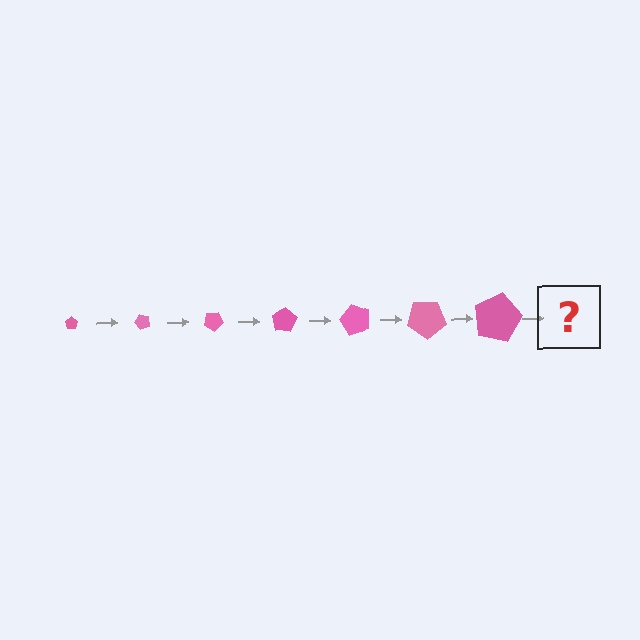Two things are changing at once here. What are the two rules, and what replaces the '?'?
The two rules are that the pentagon grows larger each step and it rotates 50 degrees each step. The '?' should be a pentagon, larger than the previous one and rotated 350 degrees from the start.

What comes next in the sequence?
The next element should be a pentagon, larger than the previous one and rotated 350 degrees from the start.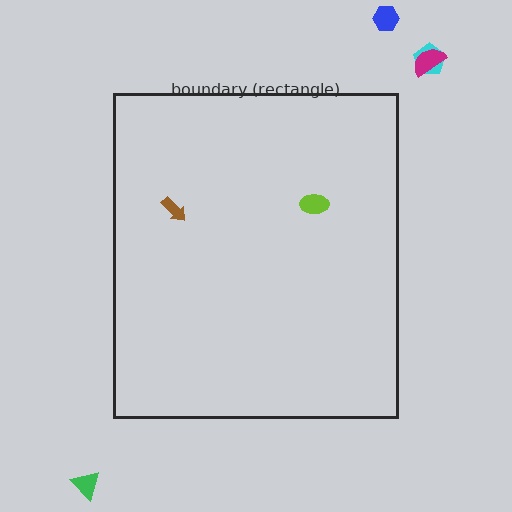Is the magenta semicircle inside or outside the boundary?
Outside.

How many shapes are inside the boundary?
2 inside, 4 outside.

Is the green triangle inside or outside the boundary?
Outside.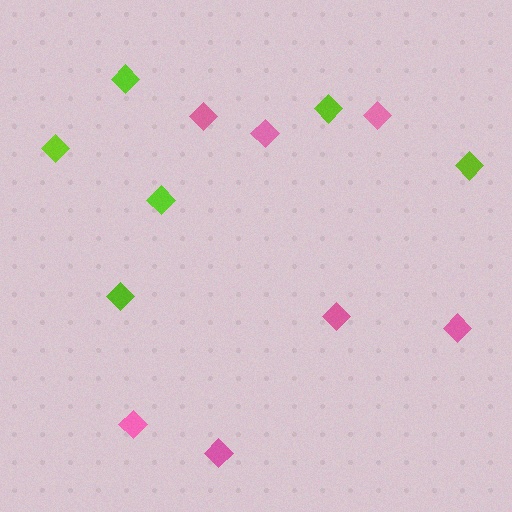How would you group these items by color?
There are 2 groups: one group of lime diamonds (6) and one group of pink diamonds (7).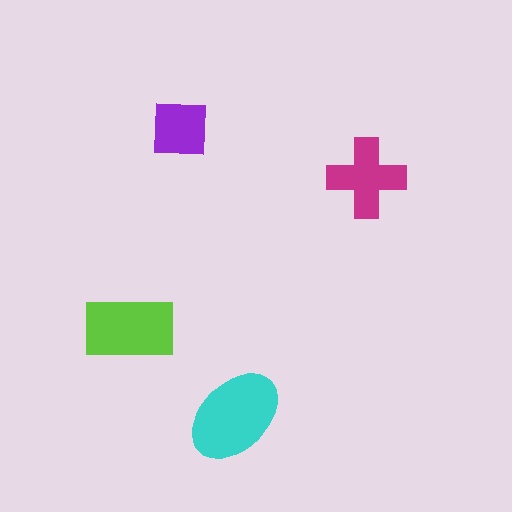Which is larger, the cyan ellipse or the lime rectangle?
The cyan ellipse.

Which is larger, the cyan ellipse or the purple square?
The cyan ellipse.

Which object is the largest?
The cyan ellipse.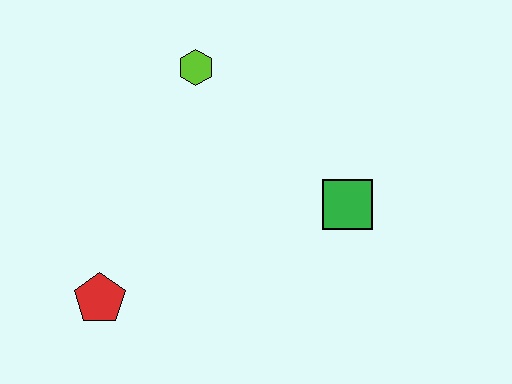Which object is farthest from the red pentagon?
The green square is farthest from the red pentagon.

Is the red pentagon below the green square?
Yes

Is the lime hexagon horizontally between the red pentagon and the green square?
Yes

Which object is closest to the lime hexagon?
The green square is closest to the lime hexagon.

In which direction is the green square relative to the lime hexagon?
The green square is to the right of the lime hexagon.